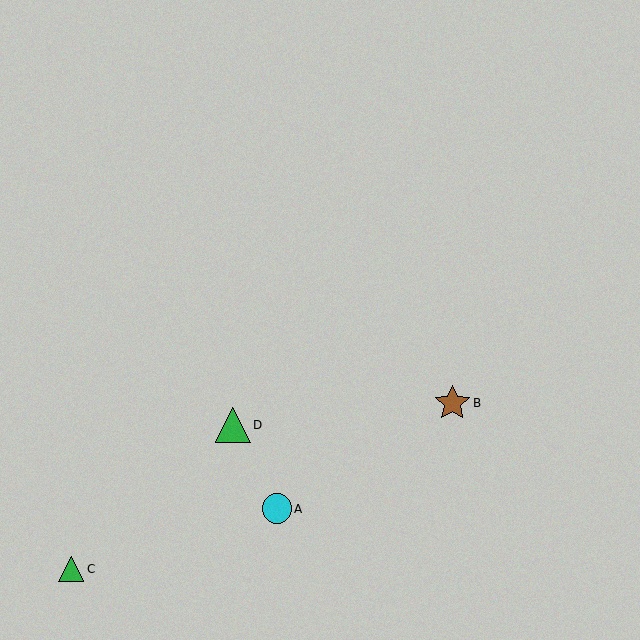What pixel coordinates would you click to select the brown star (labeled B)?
Click at (452, 403) to select the brown star B.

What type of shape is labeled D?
Shape D is a green triangle.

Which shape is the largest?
The brown star (labeled B) is the largest.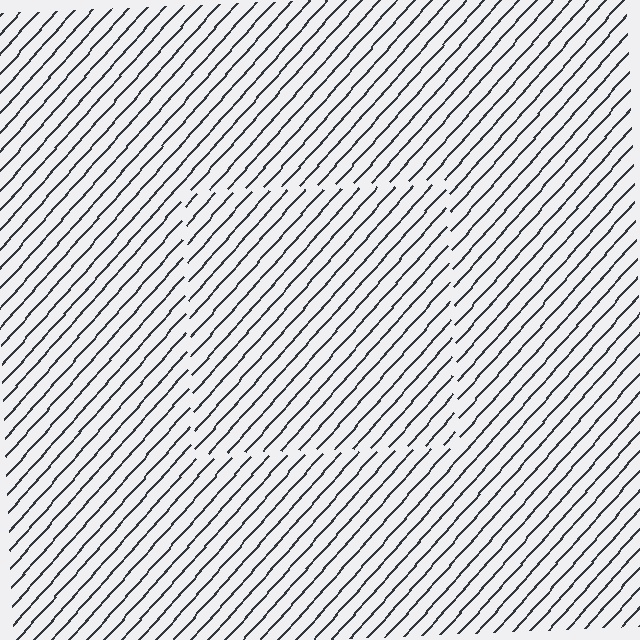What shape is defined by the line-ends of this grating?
An illusory square. The interior of the shape contains the same grating, shifted by half a period — the contour is defined by the phase discontinuity where line-ends from the inner and outer gratings abut.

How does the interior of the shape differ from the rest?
The interior of the shape contains the same grating, shifted by half a period — the contour is defined by the phase discontinuity where line-ends from the inner and outer gratings abut.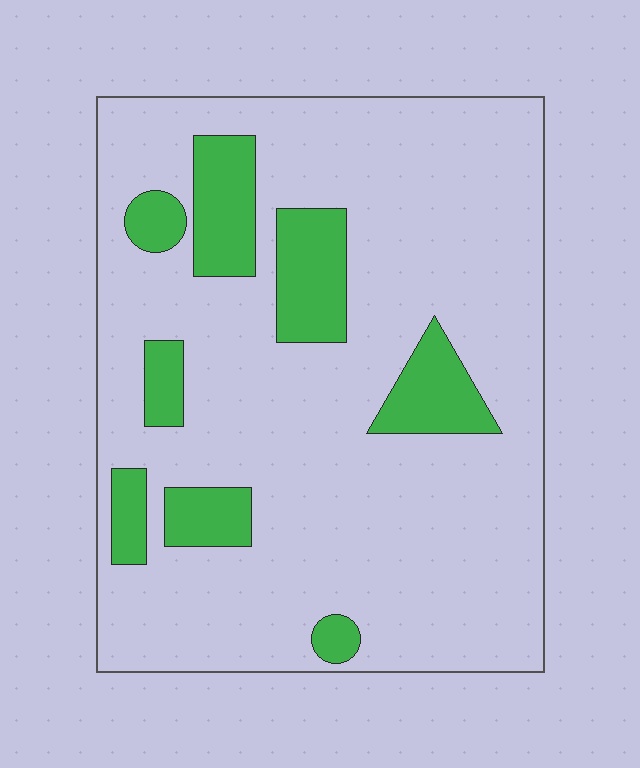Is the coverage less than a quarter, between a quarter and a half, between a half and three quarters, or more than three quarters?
Less than a quarter.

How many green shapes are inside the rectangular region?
8.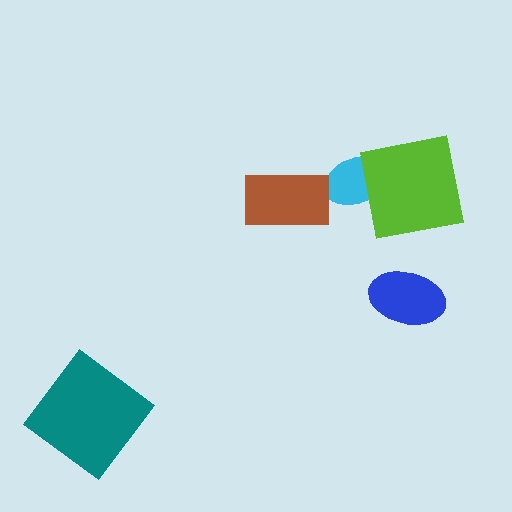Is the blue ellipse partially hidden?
No, no other shape covers it.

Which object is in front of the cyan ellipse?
The lime square is in front of the cyan ellipse.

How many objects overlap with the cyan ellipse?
1 object overlaps with the cyan ellipse.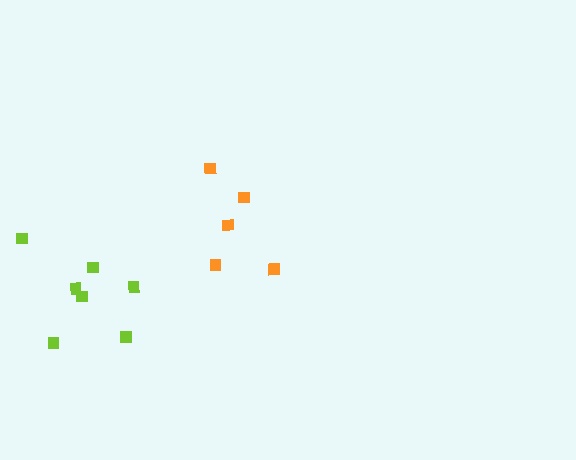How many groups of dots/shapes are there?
There are 2 groups.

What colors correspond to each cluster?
The clusters are colored: lime, orange.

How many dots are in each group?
Group 1: 7 dots, Group 2: 5 dots (12 total).